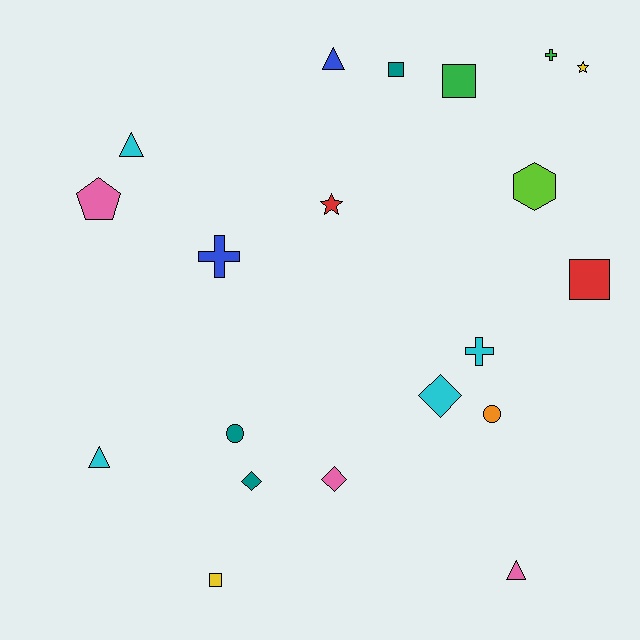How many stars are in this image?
There are 2 stars.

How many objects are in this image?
There are 20 objects.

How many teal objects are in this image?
There are 3 teal objects.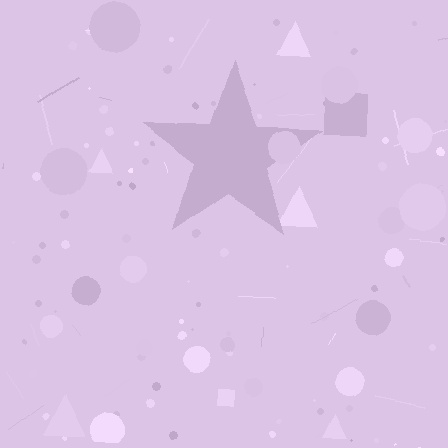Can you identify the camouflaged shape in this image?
The camouflaged shape is a star.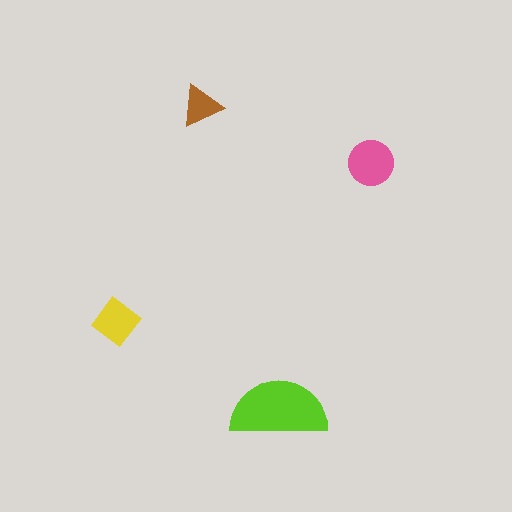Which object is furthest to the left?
The yellow diamond is leftmost.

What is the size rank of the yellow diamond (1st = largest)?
3rd.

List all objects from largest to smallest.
The lime semicircle, the pink circle, the yellow diamond, the brown triangle.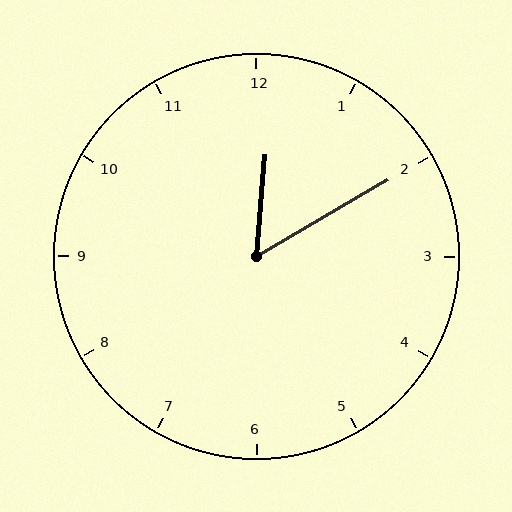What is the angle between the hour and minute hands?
Approximately 55 degrees.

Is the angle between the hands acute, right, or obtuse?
It is acute.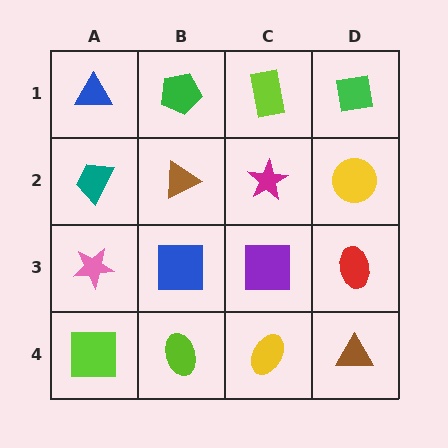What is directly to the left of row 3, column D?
A purple square.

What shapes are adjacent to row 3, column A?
A teal trapezoid (row 2, column A), a lime square (row 4, column A), a blue square (row 3, column B).